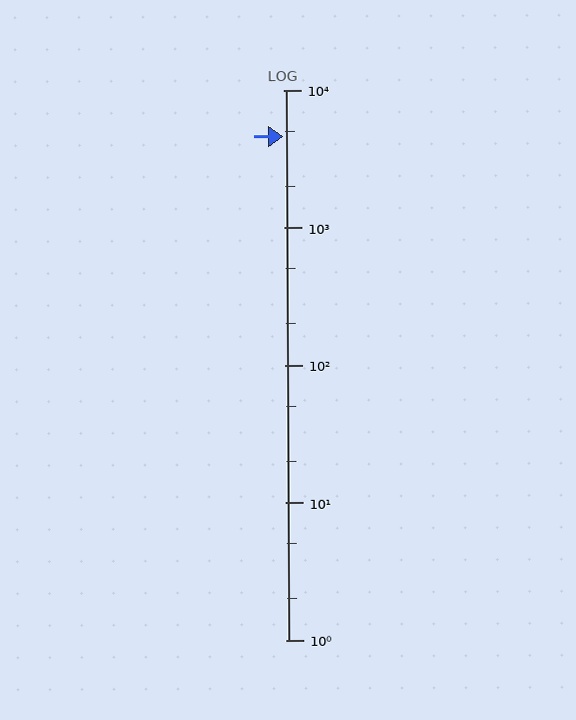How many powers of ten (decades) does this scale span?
The scale spans 4 decades, from 1 to 10000.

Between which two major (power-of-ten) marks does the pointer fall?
The pointer is between 1000 and 10000.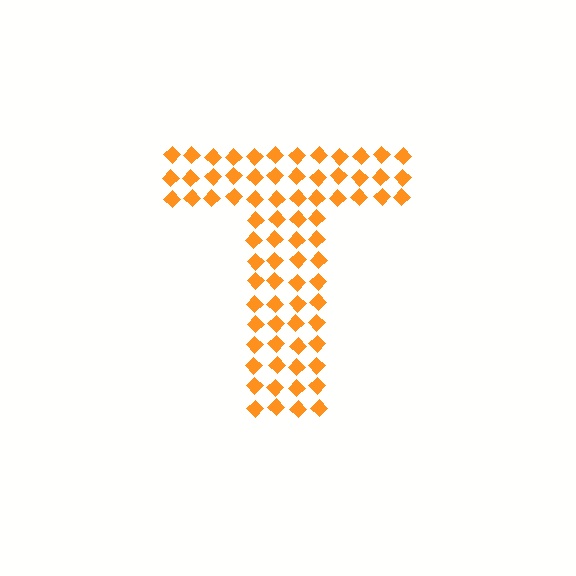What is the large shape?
The large shape is the letter T.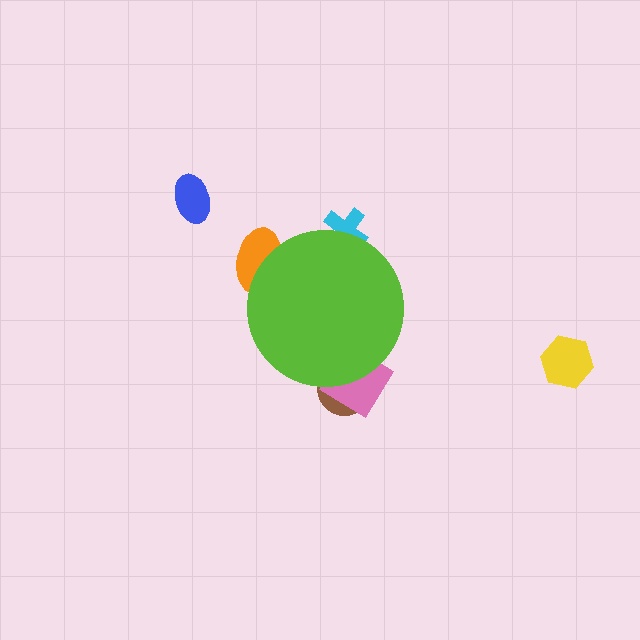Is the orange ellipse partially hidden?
Yes, the orange ellipse is partially hidden behind the lime circle.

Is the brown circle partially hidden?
Yes, the brown circle is partially hidden behind the lime circle.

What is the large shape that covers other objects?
A lime circle.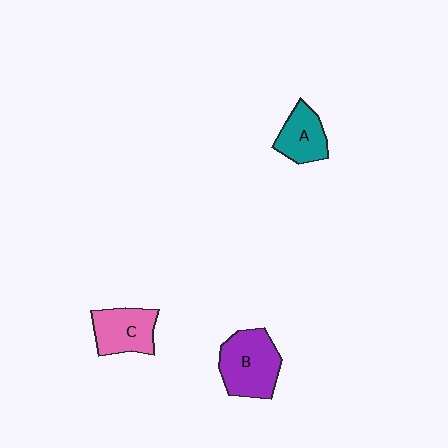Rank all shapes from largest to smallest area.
From largest to smallest: B (purple), C (pink), A (teal).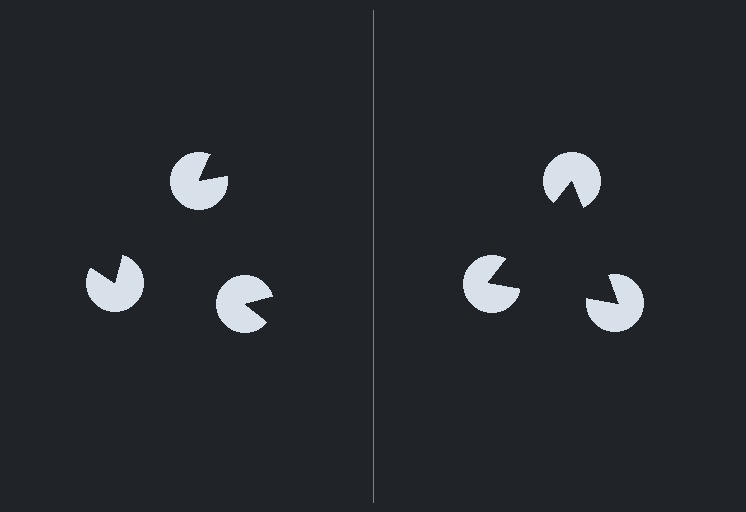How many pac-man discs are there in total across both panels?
6 — 3 on each side.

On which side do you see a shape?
An illusory triangle appears on the right side. On the left side the wedge cuts are rotated, so no coherent shape forms.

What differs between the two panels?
The pac-man discs are positioned identically on both sides; only the wedge orientations differ. On the right they align to a triangle; on the left they are misaligned.